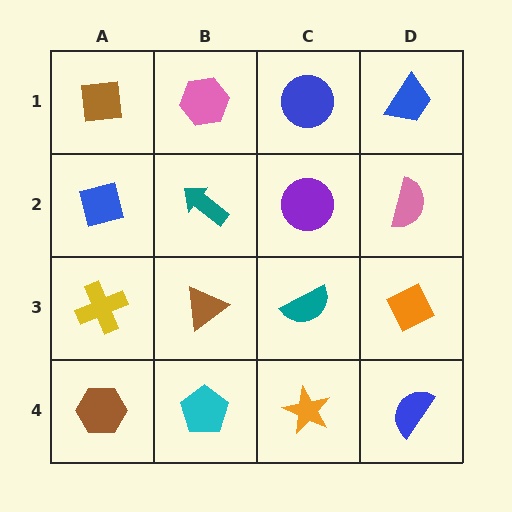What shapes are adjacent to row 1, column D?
A pink semicircle (row 2, column D), a blue circle (row 1, column C).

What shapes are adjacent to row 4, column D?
An orange diamond (row 3, column D), an orange star (row 4, column C).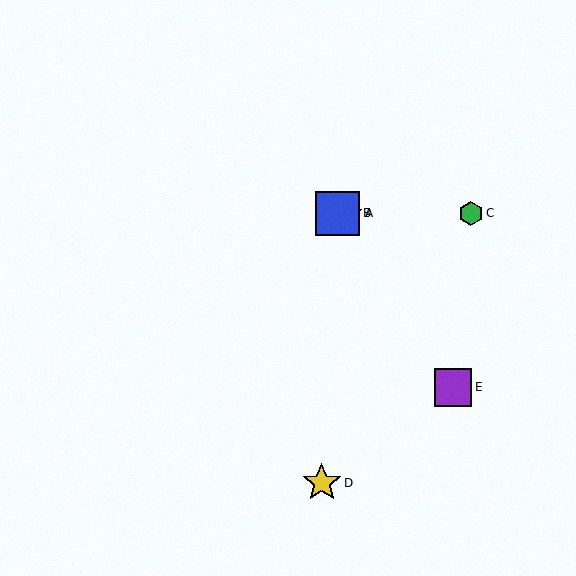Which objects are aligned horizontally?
Objects A, B, C are aligned horizontally.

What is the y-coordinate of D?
Object D is at y≈483.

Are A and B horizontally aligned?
Yes, both are at y≈213.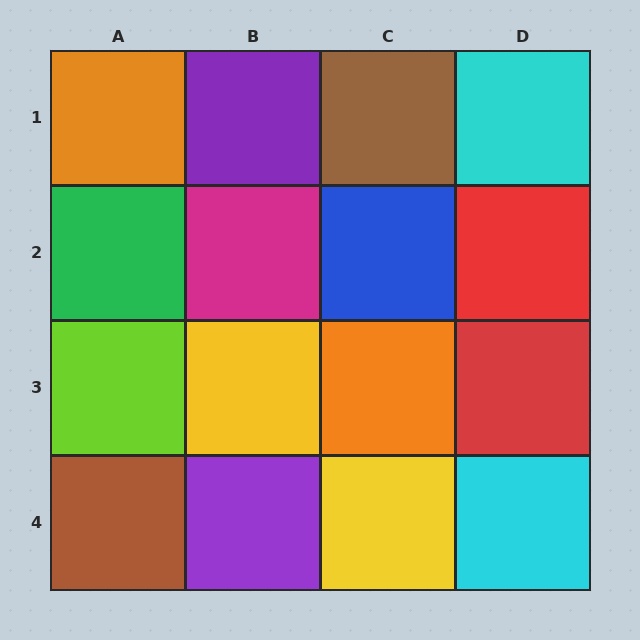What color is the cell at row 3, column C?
Orange.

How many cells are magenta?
1 cell is magenta.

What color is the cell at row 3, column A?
Lime.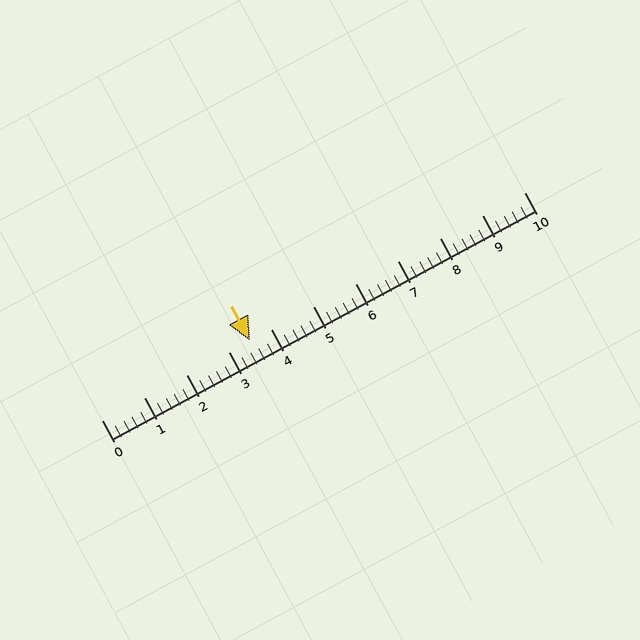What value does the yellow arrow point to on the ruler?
The yellow arrow points to approximately 3.5.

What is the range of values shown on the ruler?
The ruler shows values from 0 to 10.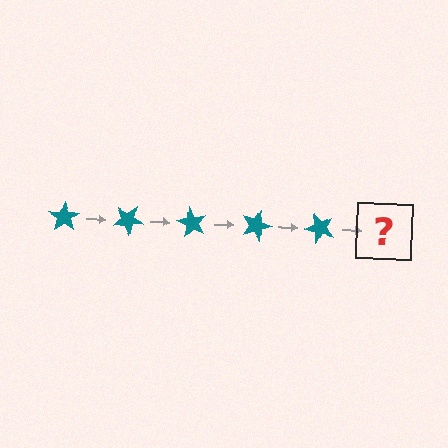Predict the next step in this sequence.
The next step is a teal star rotated 150 degrees.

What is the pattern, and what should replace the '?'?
The pattern is that the star rotates 30 degrees each step. The '?' should be a teal star rotated 150 degrees.